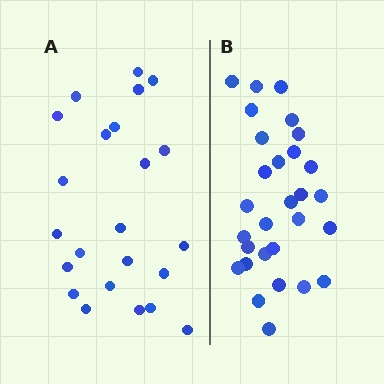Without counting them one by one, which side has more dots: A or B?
Region B (the right region) has more dots.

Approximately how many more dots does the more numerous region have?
Region B has about 6 more dots than region A.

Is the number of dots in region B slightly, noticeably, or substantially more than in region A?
Region B has noticeably more, but not dramatically so. The ratio is roughly 1.3 to 1.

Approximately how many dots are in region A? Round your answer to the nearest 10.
About 20 dots. (The exact count is 23, which rounds to 20.)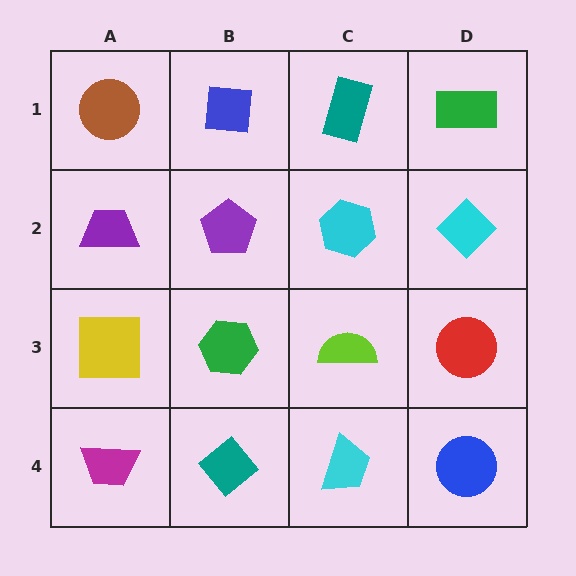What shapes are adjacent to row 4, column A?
A yellow square (row 3, column A), a teal diamond (row 4, column B).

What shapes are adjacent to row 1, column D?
A cyan diamond (row 2, column D), a teal rectangle (row 1, column C).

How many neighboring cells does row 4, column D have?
2.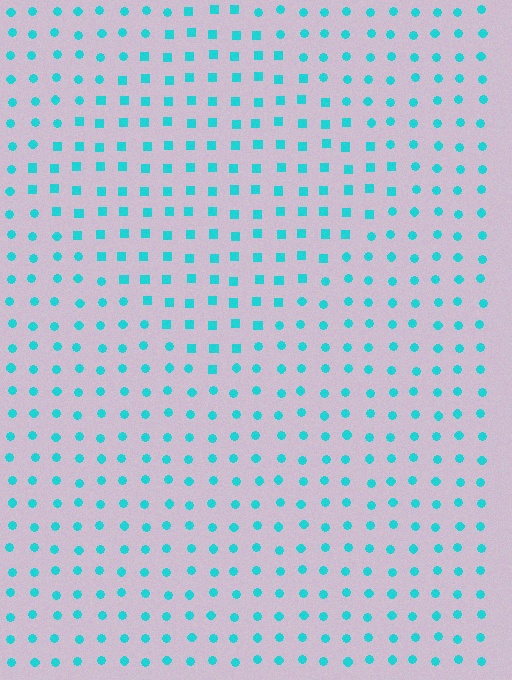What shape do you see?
I see a diamond.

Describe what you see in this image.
The image is filled with small cyan elements arranged in a uniform grid. A diamond-shaped region contains squares, while the surrounding area contains circles. The boundary is defined purely by the change in element shape.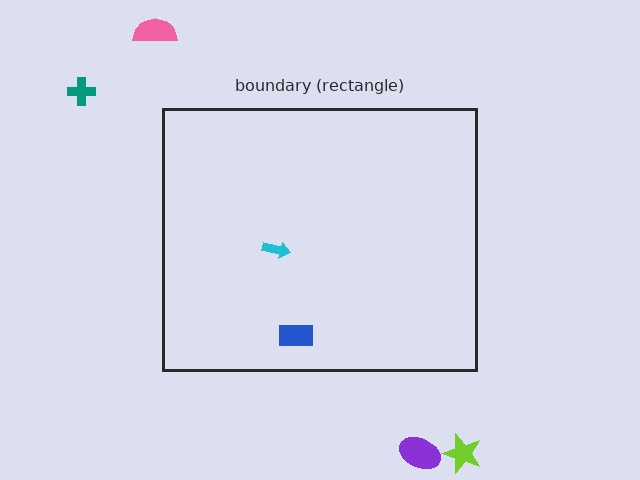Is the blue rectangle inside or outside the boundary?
Inside.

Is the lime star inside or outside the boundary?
Outside.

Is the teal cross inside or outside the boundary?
Outside.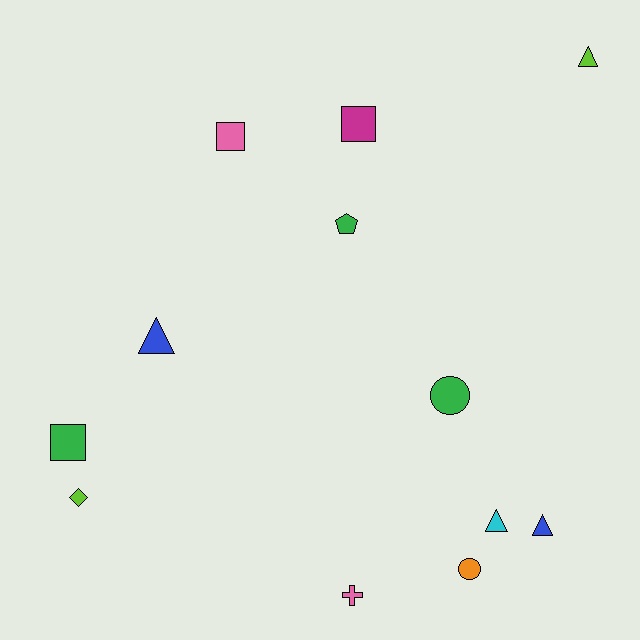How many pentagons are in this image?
There is 1 pentagon.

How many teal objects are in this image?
There are no teal objects.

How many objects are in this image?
There are 12 objects.